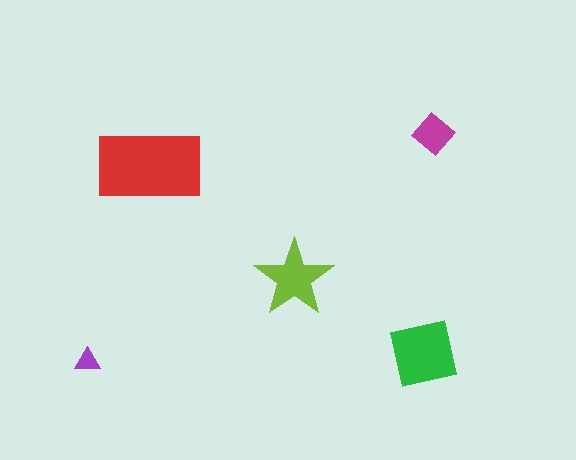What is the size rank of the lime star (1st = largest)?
3rd.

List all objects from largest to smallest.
The red rectangle, the green square, the lime star, the magenta diamond, the purple triangle.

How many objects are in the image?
There are 5 objects in the image.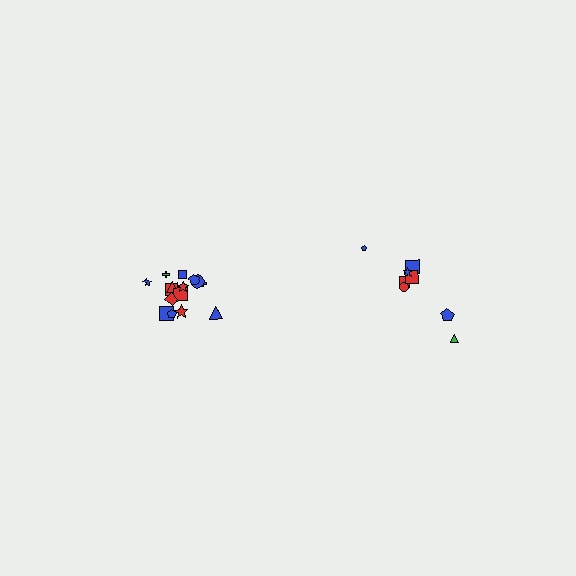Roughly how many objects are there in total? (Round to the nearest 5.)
Roughly 25 objects in total.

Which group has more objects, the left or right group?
The left group.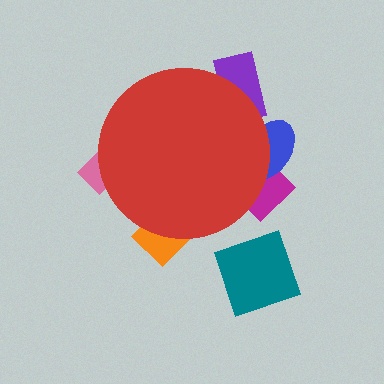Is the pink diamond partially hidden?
Yes, the pink diamond is partially hidden behind the red circle.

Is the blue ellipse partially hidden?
Yes, the blue ellipse is partially hidden behind the red circle.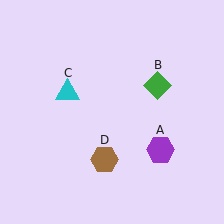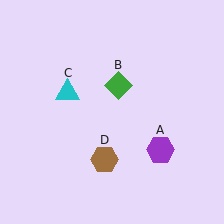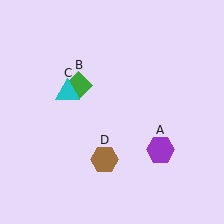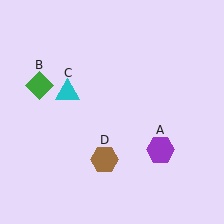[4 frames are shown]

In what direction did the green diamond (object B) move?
The green diamond (object B) moved left.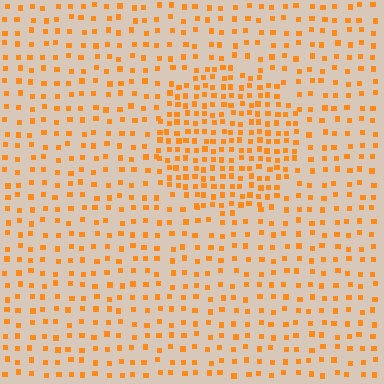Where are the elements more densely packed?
The elements are more densely packed inside the circle boundary.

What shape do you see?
I see a circle.